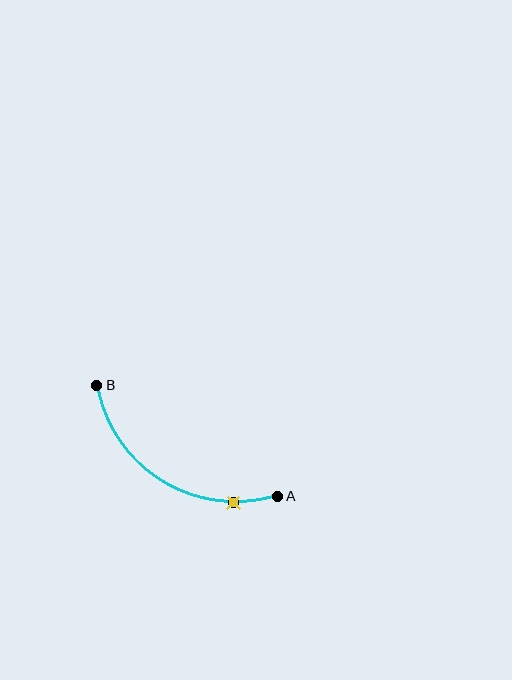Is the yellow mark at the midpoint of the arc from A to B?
No. The yellow mark lies on the arc but is closer to endpoint A. The arc midpoint would be at the point on the curve equidistant along the arc from both A and B.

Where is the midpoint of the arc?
The arc midpoint is the point on the curve farthest from the straight line joining A and B. It sits below that line.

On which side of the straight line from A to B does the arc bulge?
The arc bulges below the straight line connecting A and B.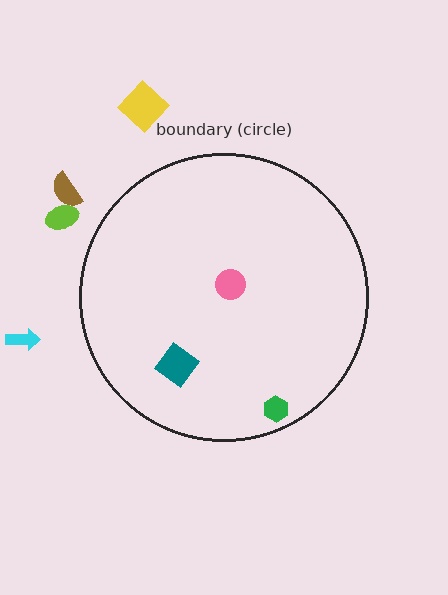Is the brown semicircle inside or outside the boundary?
Outside.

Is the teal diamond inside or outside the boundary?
Inside.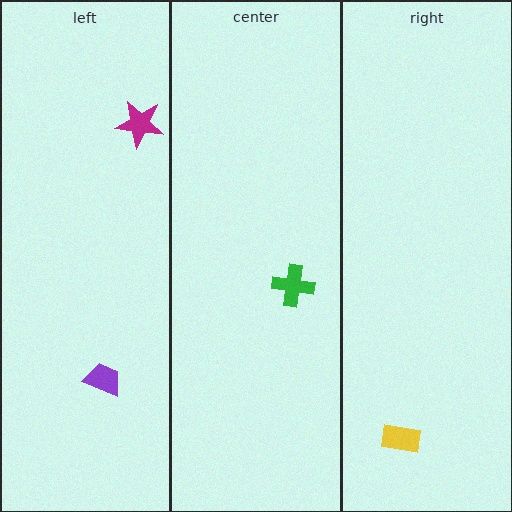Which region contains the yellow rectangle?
The right region.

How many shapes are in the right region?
1.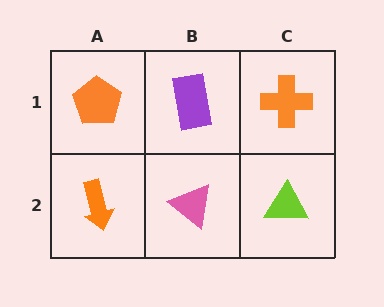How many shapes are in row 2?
3 shapes.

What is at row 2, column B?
A pink triangle.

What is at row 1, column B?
A purple rectangle.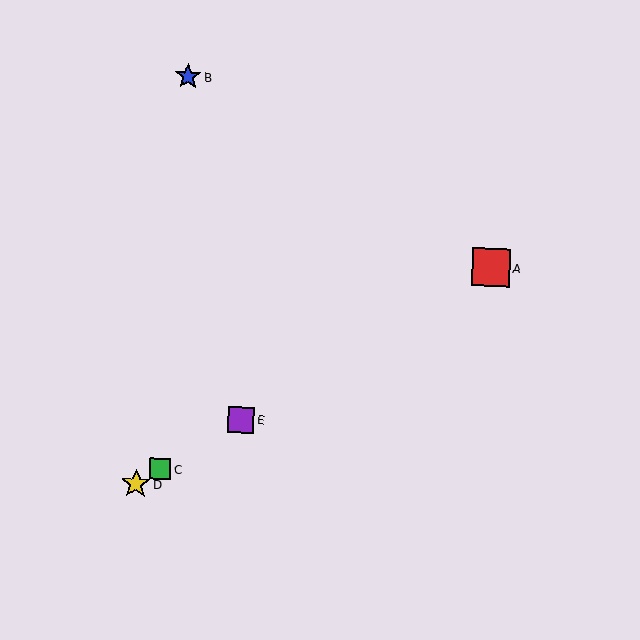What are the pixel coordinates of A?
Object A is at (491, 268).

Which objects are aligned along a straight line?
Objects A, C, D, E are aligned along a straight line.